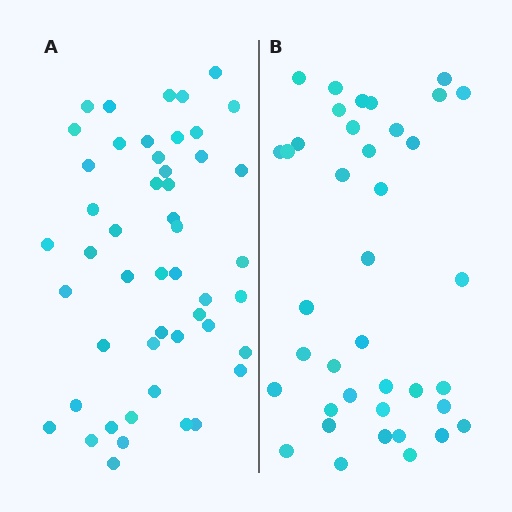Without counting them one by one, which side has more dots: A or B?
Region A (the left region) has more dots.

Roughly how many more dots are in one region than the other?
Region A has roughly 10 or so more dots than region B.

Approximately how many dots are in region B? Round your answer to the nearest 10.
About 40 dots. (The exact count is 39, which rounds to 40.)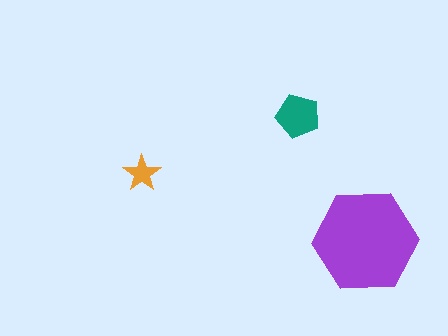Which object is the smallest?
The orange star.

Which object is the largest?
The purple hexagon.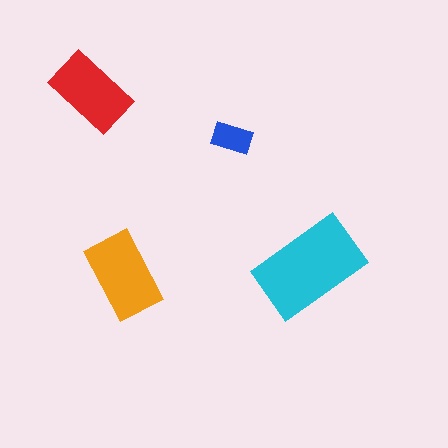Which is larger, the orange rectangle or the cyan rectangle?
The cyan one.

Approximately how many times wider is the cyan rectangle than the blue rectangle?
About 2.5 times wider.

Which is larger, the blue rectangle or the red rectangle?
The red one.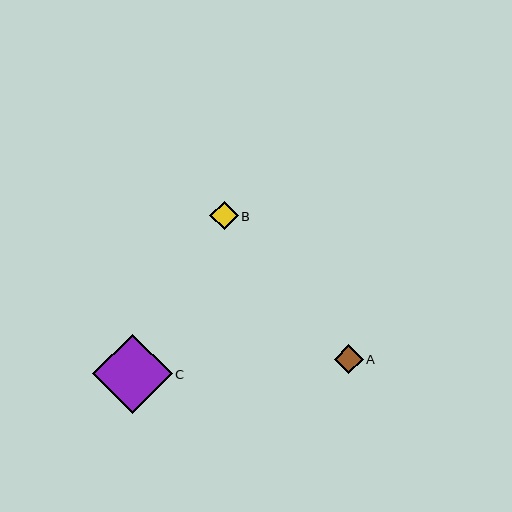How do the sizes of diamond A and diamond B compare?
Diamond A and diamond B are approximately the same size.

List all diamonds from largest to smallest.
From largest to smallest: C, A, B.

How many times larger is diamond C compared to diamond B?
Diamond C is approximately 2.8 times the size of diamond B.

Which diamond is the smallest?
Diamond B is the smallest with a size of approximately 29 pixels.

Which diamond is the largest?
Diamond C is the largest with a size of approximately 79 pixels.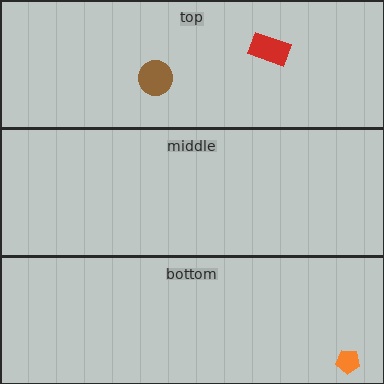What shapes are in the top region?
The brown circle, the red rectangle.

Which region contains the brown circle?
The top region.